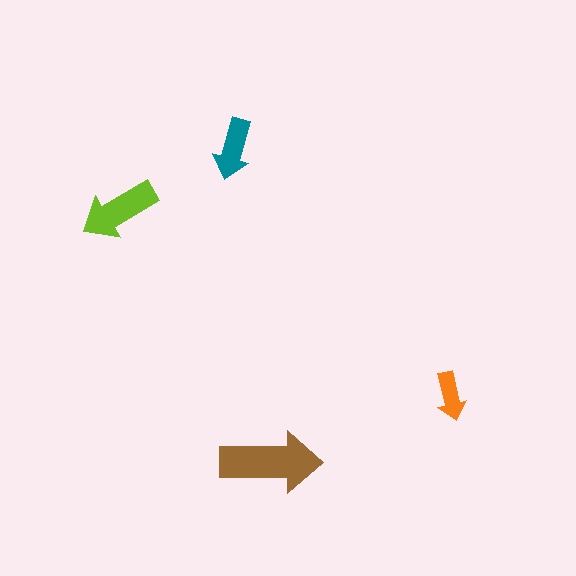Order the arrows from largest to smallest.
the brown one, the lime one, the teal one, the orange one.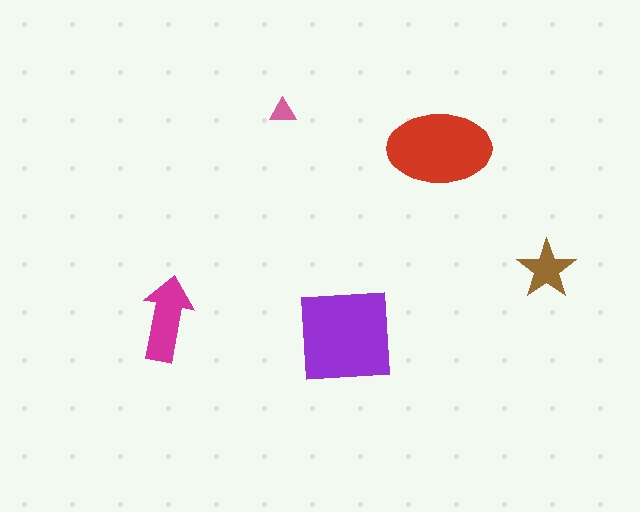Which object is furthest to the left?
The magenta arrow is leftmost.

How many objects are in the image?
There are 5 objects in the image.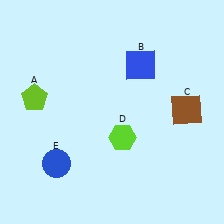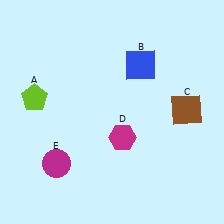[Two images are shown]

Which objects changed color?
D changed from lime to magenta. E changed from blue to magenta.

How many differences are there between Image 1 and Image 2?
There are 2 differences between the two images.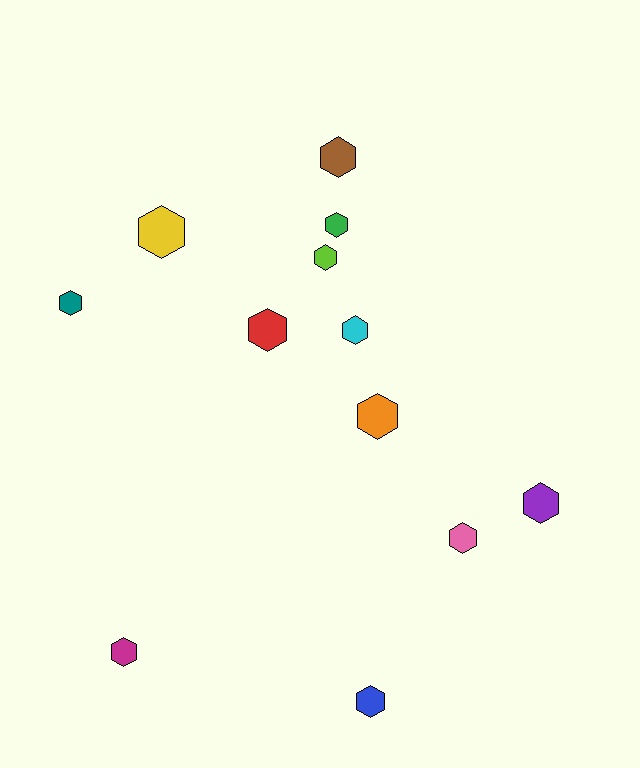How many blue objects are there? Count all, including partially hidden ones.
There is 1 blue object.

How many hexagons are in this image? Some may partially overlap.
There are 12 hexagons.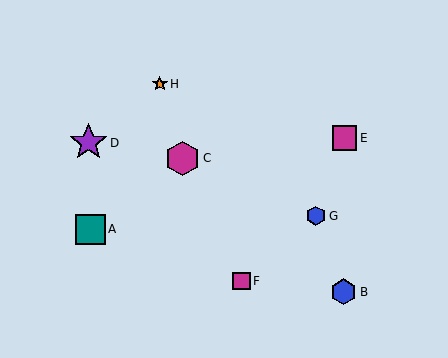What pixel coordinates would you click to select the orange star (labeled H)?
Click at (160, 84) to select the orange star H.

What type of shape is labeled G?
Shape G is a blue hexagon.